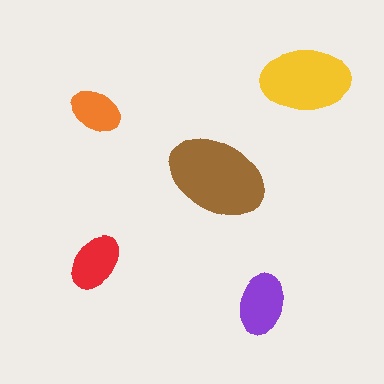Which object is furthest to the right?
The yellow ellipse is rightmost.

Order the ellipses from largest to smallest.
the brown one, the yellow one, the purple one, the red one, the orange one.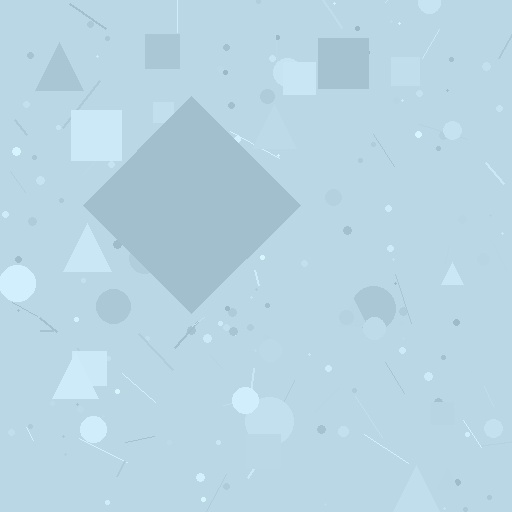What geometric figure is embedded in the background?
A diamond is embedded in the background.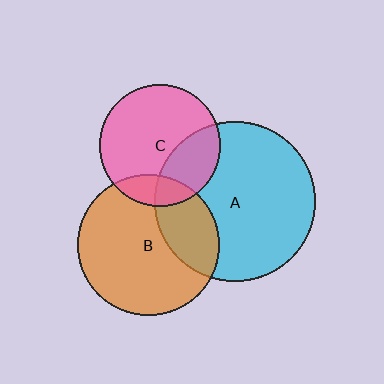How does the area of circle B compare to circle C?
Approximately 1.4 times.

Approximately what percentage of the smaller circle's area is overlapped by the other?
Approximately 15%.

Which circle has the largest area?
Circle A (cyan).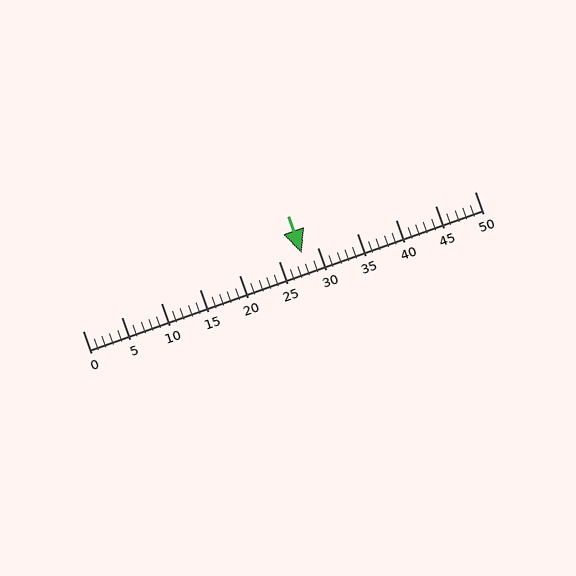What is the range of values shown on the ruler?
The ruler shows values from 0 to 50.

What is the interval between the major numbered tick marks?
The major tick marks are spaced 5 units apart.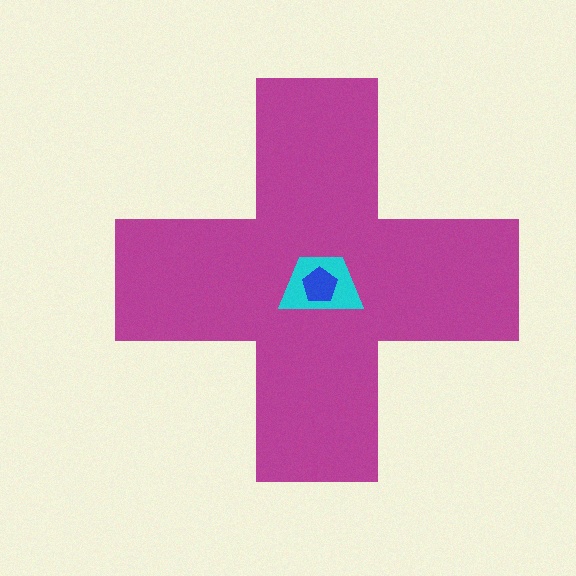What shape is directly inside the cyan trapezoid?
The blue pentagon.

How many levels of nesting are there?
3.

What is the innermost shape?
The blue pentagon.